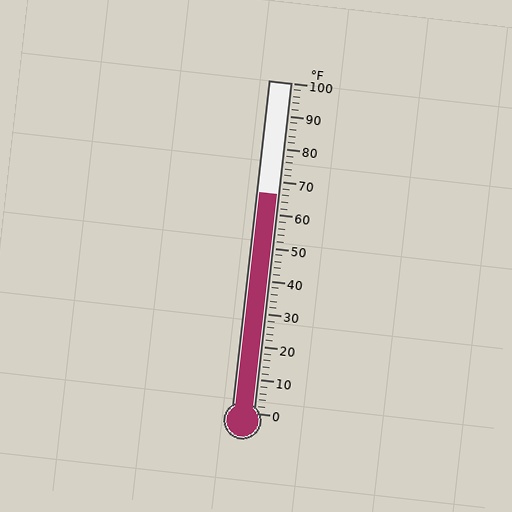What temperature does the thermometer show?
The thermometer shows approximately 66°F.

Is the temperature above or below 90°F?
The temperature is below 90°F.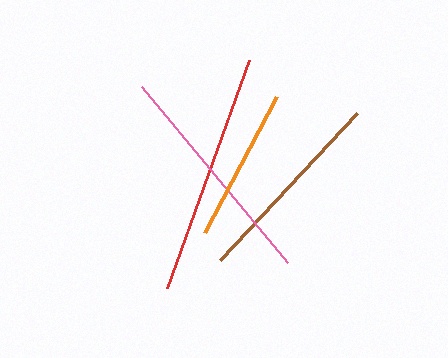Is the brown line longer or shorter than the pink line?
The pink line is longer than the brown line.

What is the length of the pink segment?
The pink segment is approximately 229 pixels long.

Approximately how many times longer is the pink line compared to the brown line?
The pink line is approximately 1.1 times the length of the brown line.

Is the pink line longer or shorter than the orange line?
The pink line is longer than the orange line.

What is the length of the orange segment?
The orange segment is approximately 154 pixels long.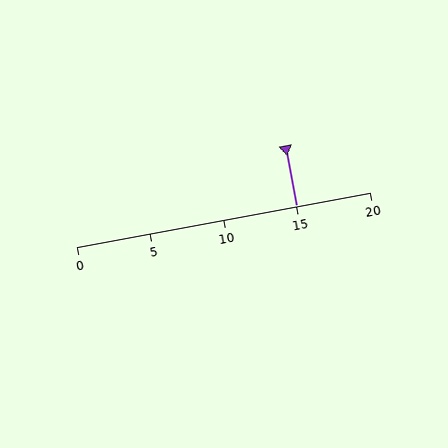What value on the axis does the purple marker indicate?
The marker indicates approximately 15.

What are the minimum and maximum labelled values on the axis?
The axis runs from 0 to 20.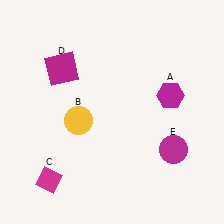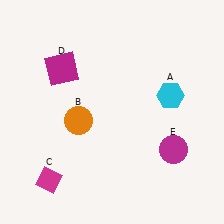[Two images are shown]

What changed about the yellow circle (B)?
In Image 1, B is yellow. In Image 2, it changed to orange.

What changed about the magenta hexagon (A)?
In Image 1, A is magenta. In Image 2, it changed to cyan.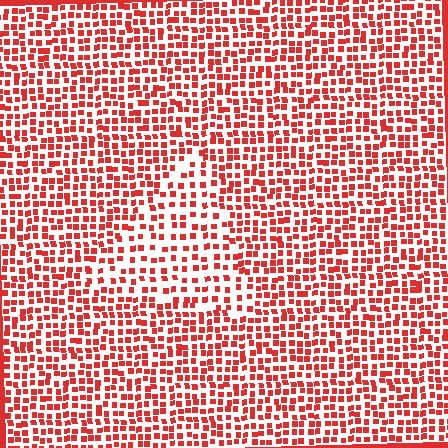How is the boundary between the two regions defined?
The boundary is defined by a change in element density (approximately 1.7x ratio). All elements are the same color, size, and shape.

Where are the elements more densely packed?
The elements are more densely packed outside the triangle boundary.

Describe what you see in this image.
The image contains small red elements arranged at two different densities. A triangle-shaped region is visible where the elements are less densely packed than the surrounding area.